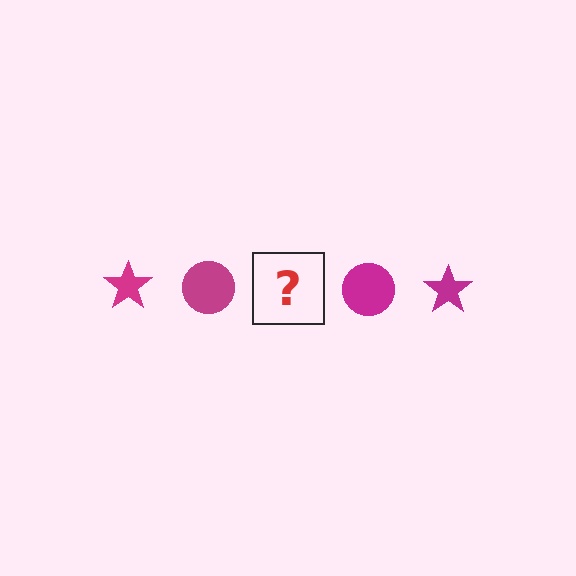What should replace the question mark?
The question mark should be replaced with a magenta star.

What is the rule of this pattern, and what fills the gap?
The rule is that the pattern cycles through star, circle shapes in magenta. The gap should be filled with a magenta star.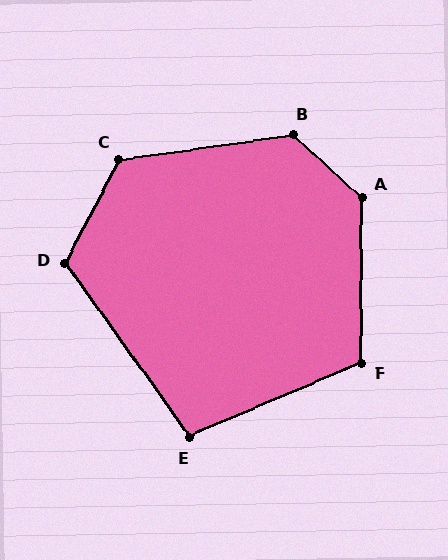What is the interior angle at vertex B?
Approximately 130 degrees (obtuse).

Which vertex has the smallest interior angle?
E, at approximately 103 degrees.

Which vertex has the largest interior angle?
A, at approximately 132 degrees.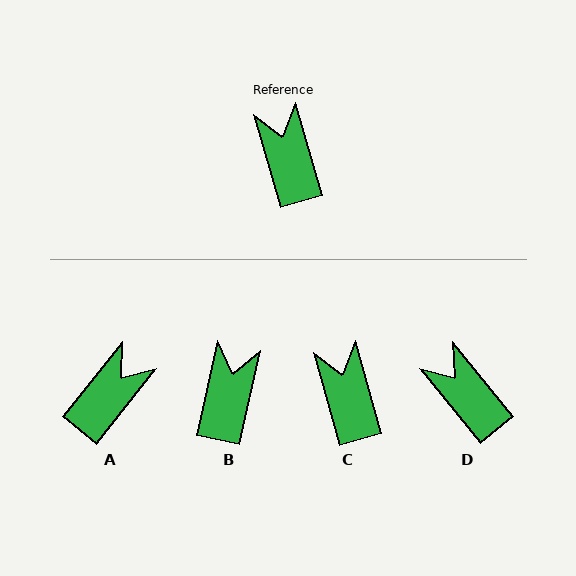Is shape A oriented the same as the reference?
No, it is off by about 54 degrees.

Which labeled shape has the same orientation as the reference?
C.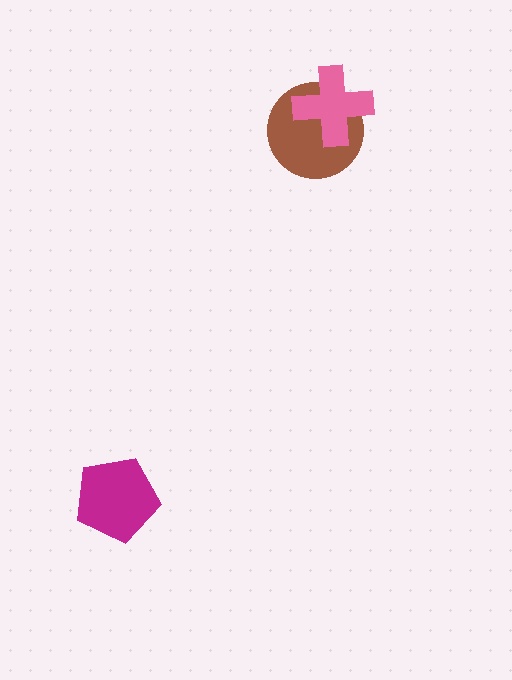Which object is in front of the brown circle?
The pink cross is in front of the brown circle.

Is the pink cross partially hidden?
No, no other shape covers it.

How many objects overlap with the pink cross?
1 object overlaps with the pink cross.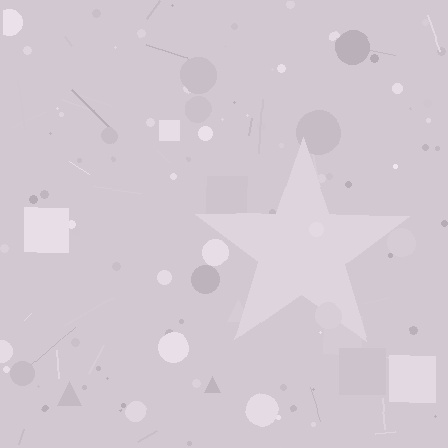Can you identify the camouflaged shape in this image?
The camouflaged shape is a star.